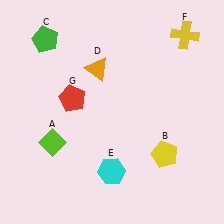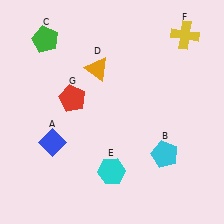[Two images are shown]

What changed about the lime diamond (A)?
In Image 1, A is lime. In Image 2, it changed to blue.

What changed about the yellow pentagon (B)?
In Image 1, B is yellow. In Image 2, it changed to cyan.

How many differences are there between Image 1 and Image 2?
There are 2 differences between the two images.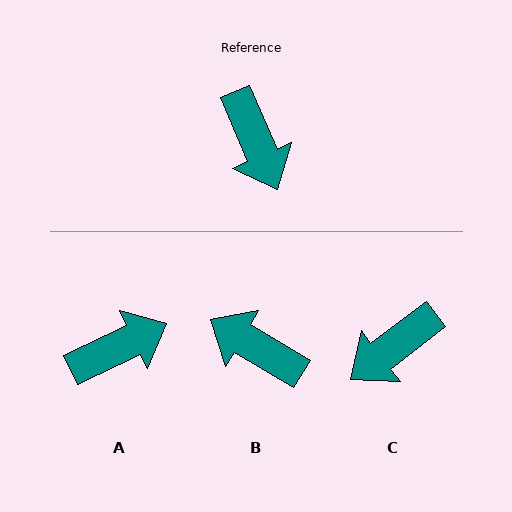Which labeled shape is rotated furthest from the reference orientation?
B, about 144 degrees away.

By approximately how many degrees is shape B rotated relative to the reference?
Approximately 144 degrees clockwise.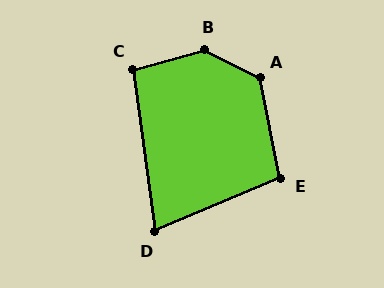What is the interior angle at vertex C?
Approximately 98 degrees (obtuse).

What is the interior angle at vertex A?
Approximately 128 degrees (obtuse).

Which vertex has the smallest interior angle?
D, at approximately 75 degrees.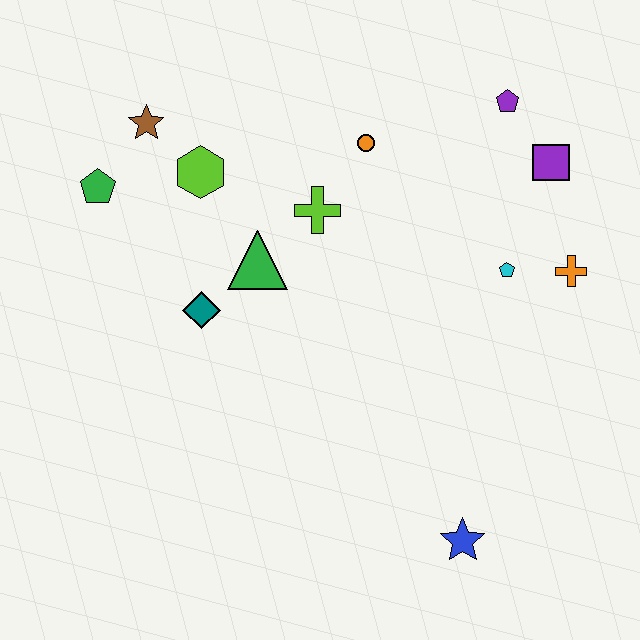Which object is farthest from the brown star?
The blue star is farthest from the brown star.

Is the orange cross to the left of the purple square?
No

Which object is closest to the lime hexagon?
The brown star is closest to the lime hexagon.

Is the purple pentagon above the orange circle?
Yes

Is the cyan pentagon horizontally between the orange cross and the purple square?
No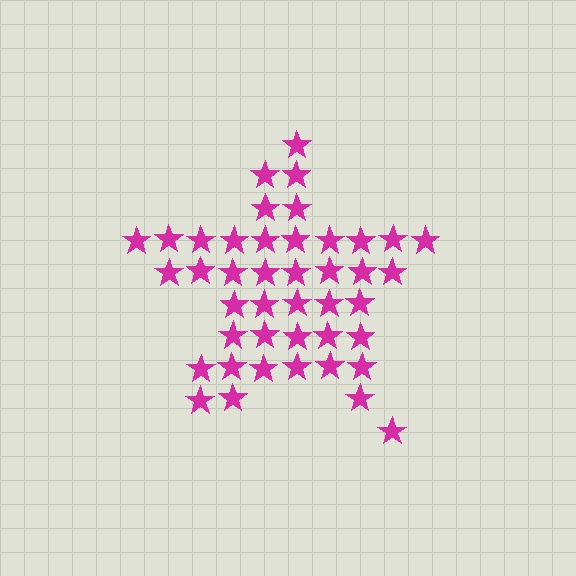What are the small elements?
The small elements are stars.